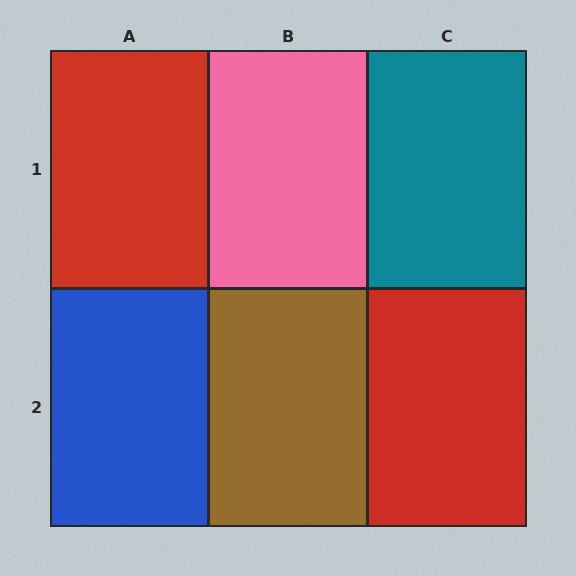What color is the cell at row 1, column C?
Teal.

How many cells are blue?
1 cell is blue.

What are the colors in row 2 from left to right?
Blue, brown, red.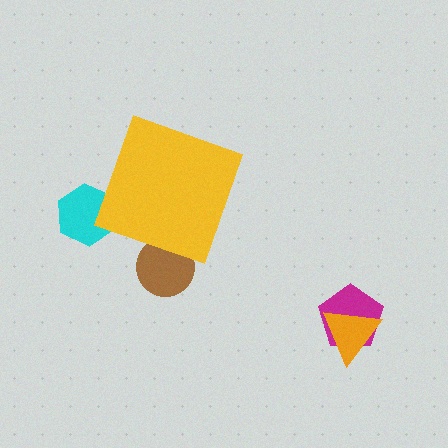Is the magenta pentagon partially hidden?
No, the magenta pentagon is fully visible.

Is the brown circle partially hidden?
Yes, the brown circle is partially hidden behind the yellow diamond.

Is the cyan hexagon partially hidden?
Yes, the cyan hexagon is partially hidden behind the yellow diamond.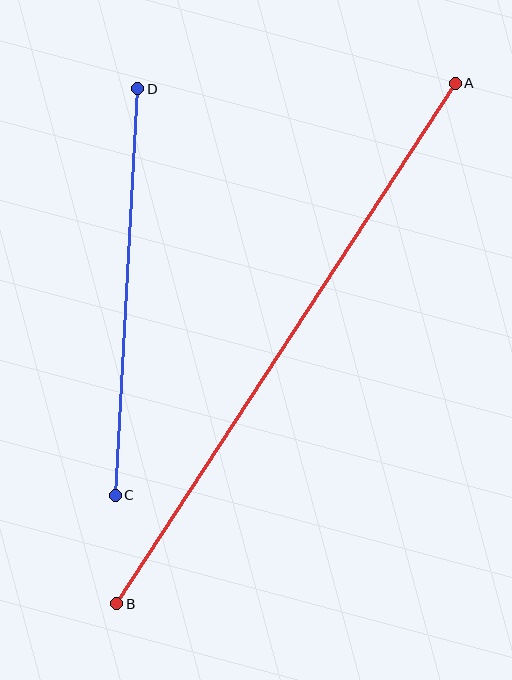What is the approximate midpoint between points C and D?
The midpoint is at approximately (126, 292) pixels.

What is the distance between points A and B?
The distance is approximately 621 pixels.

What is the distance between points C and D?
The distance is approximately 407 pixels.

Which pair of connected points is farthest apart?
Points A and B are farthest apart.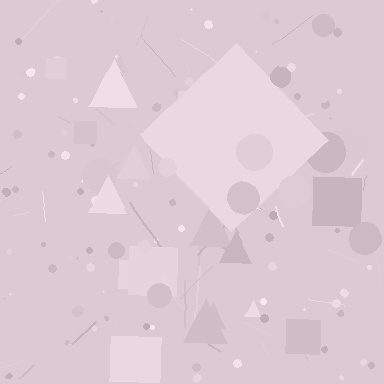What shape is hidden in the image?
A diamond is hidden in the image.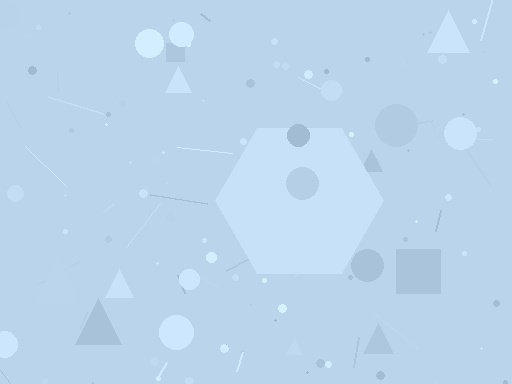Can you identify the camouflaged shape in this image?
The camouflaged shape is a hexagon.